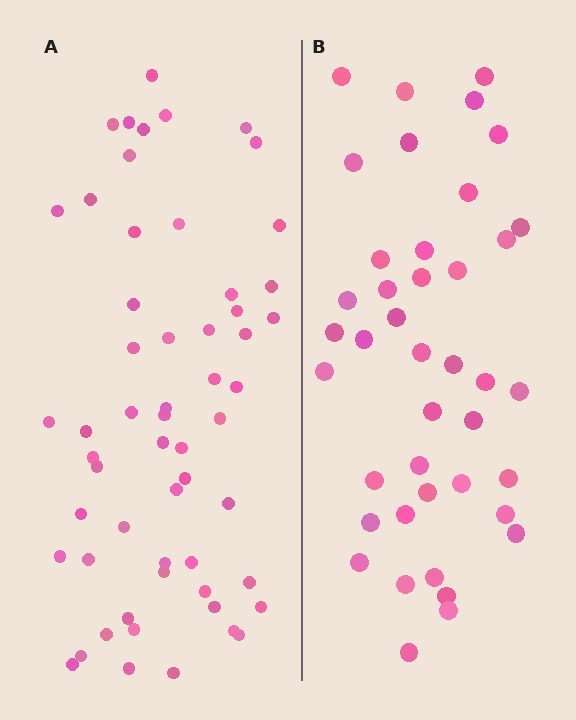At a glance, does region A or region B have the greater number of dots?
Region A (the left region) has more dots.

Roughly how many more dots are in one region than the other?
Region A has approximately 15 more dots than region B.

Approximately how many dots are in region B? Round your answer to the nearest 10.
About 40 dots. (The exact count is 41, which rounds to 40.)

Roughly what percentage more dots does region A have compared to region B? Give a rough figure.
About 40% more.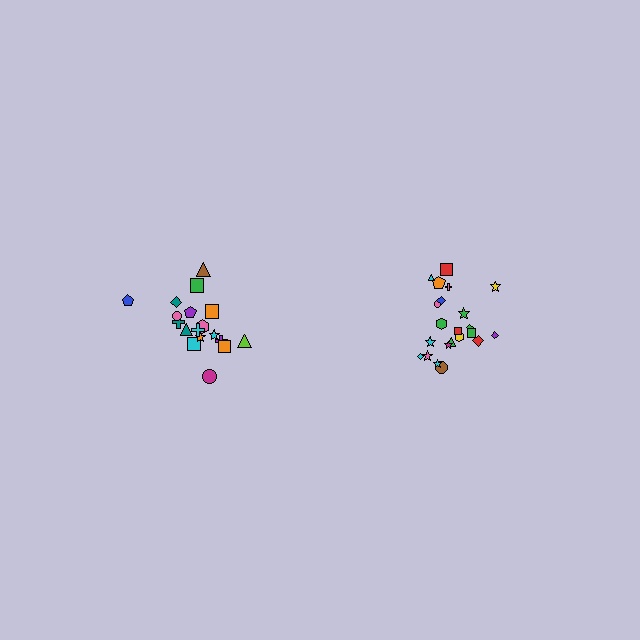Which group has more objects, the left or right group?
The right group.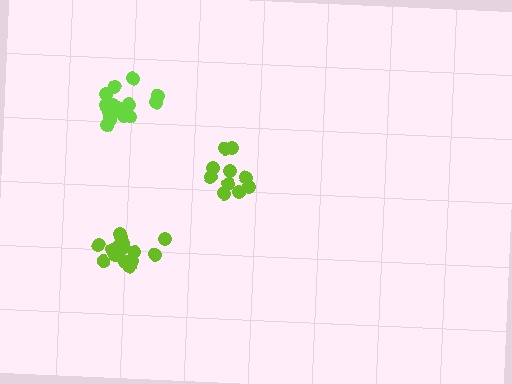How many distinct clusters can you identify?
There are 3 distinct clusters.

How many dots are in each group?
Group 1: 10 dots, Group 2: 16 dots, Group 3: 15 dots (41 total).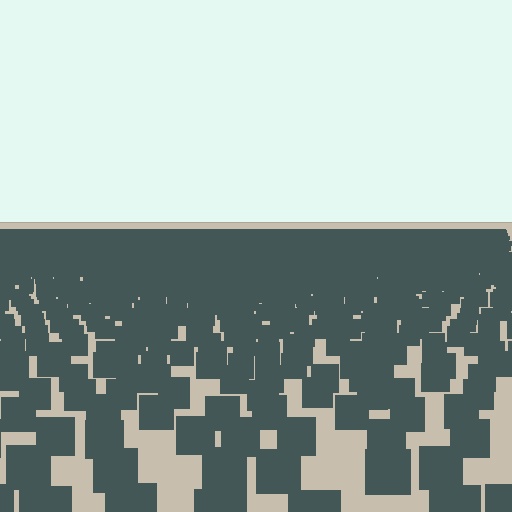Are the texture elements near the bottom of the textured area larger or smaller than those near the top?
Larger. Near the bottom, elements are closer to the viewer and appear at a bigger on-screen size.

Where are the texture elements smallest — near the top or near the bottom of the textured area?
Near the top.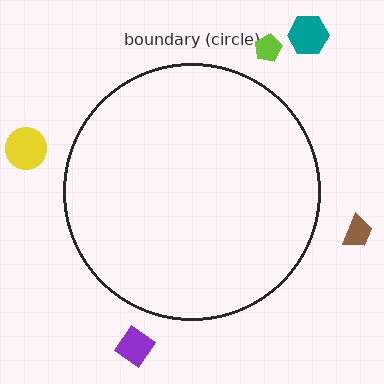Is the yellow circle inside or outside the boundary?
Outside.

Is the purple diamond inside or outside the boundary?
Outside.